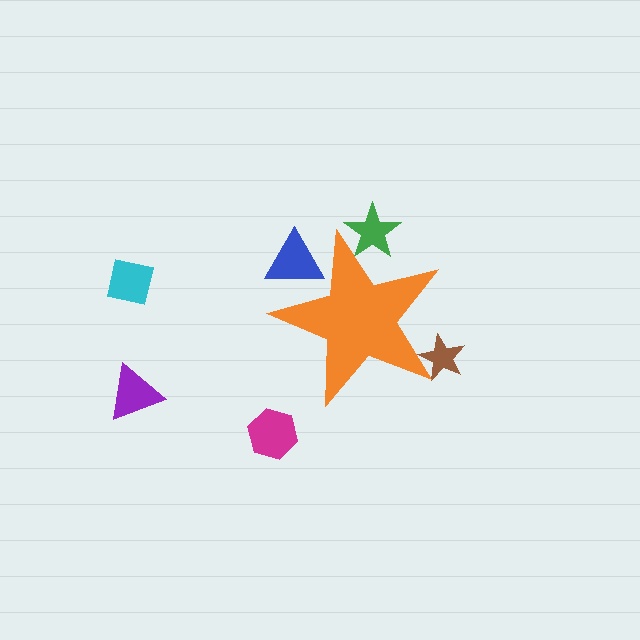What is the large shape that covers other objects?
An orange star.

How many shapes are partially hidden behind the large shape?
3 shapes are partially hidden.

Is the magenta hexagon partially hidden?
No, the magenta hexagon is fully visible.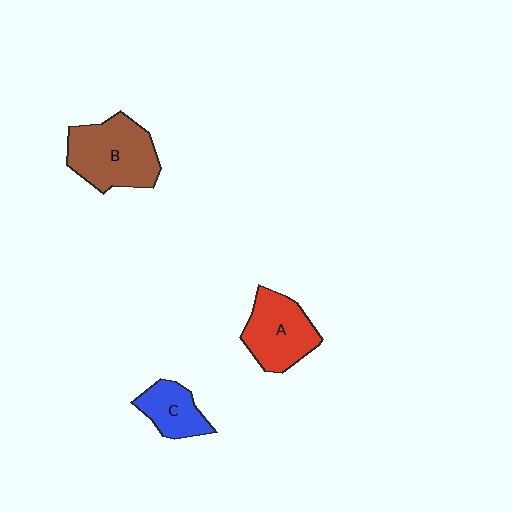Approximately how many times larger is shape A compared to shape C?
Approximately 1.5 times.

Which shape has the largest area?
Shape B (brown).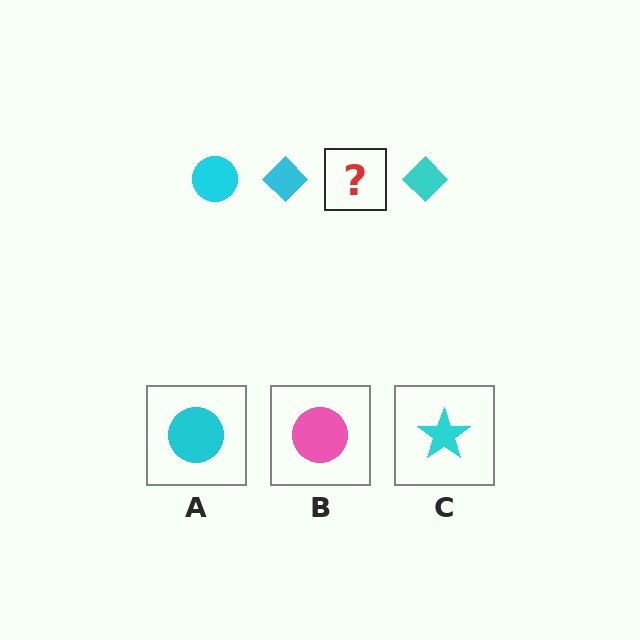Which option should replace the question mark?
Option A.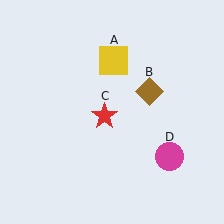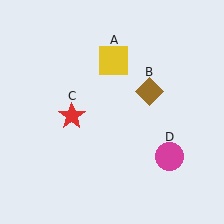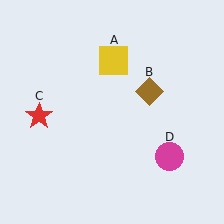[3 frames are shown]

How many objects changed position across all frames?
1 object changed position: red star (object C).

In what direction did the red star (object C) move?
The red star (object C) moved left.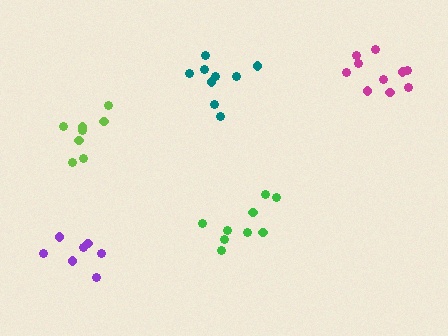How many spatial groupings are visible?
There are 5 spatial groupings.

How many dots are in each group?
Group 1: 8 dots, Group 2: 10 dots, Group 3: 9 dots, Group 4: 9 dots, Group 5: 7 dots (43 total).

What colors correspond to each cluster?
The clusters are colored: lime, magenta, green, teal, purple.